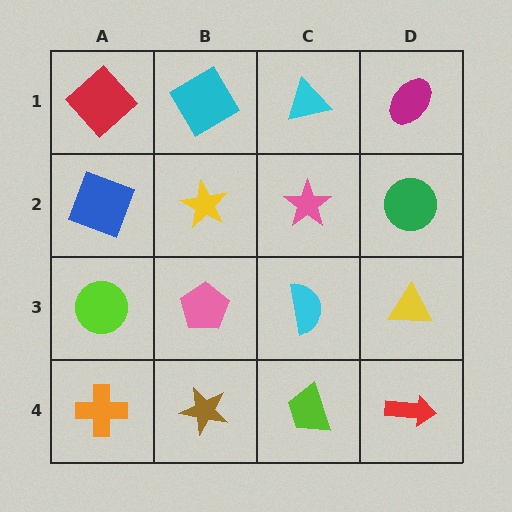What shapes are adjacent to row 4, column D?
A yellow triangle (row 3, column D), a lime trapezoid (row 4, column C).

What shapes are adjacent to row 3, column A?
A blue square (row 2, column A), an orange cross (row 4, column A), a pink pentagon (row 3, column B).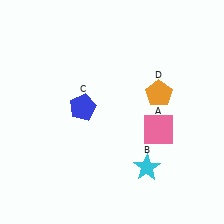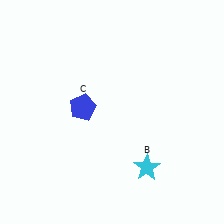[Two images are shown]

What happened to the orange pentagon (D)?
The orange pentagon (D) was removed in Image 2. It was in the top-right area of Image 1.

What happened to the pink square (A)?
The pink square (A) was removed in Image 2. It was in the bottom-right area of Image 1.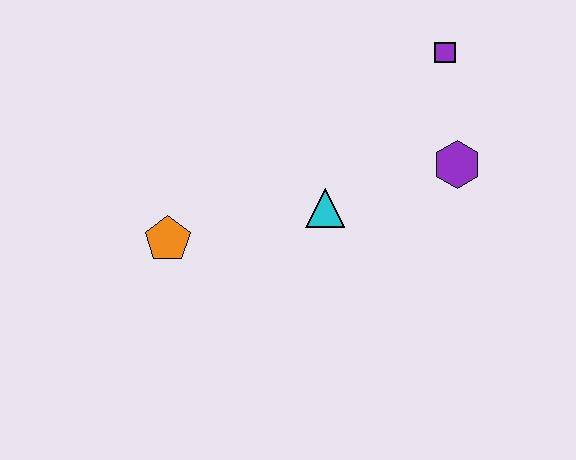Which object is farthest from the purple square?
The orange pentagon is farthest from the purple square.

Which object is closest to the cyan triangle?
The purple hexagon is closest to the cyan triangle.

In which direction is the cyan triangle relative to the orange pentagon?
The cyan triangle is to the right of the orange pentagon.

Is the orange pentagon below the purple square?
Yes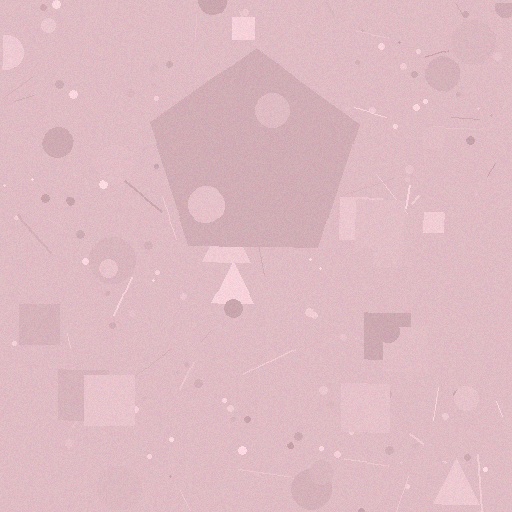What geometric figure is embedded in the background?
A pentagon is embedded in the background.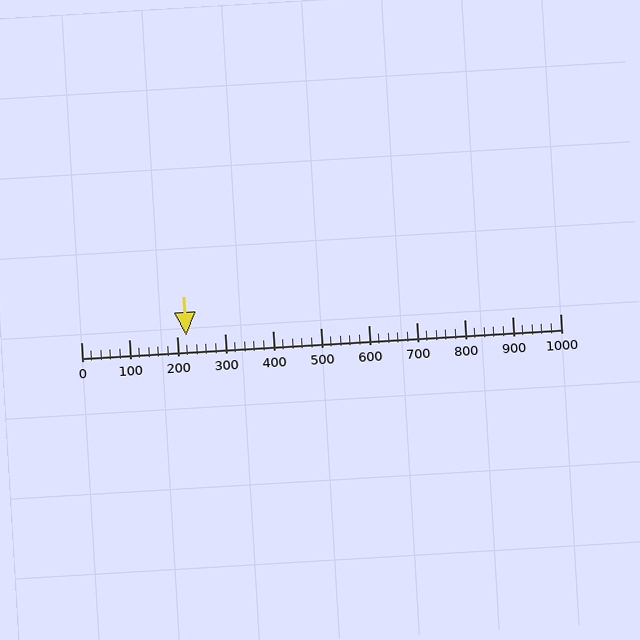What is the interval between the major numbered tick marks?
The major tick marks are spaced 100 units apart.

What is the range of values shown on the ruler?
The ruler shows values from 0 to 1000.